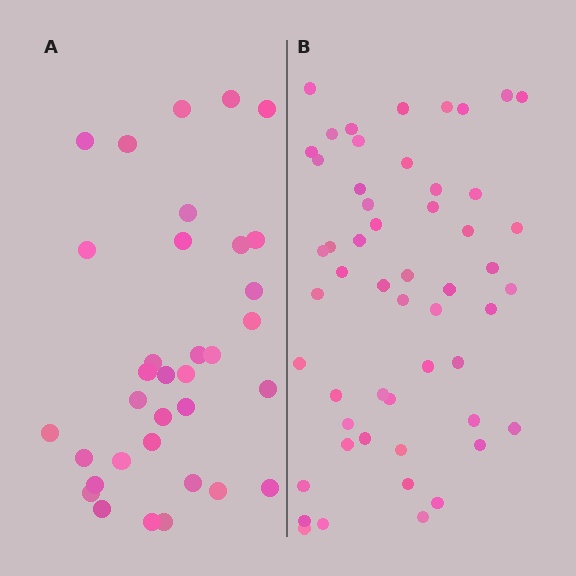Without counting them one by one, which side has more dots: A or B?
Region B (the right region) has more dots.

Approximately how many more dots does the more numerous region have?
Region B has approximately 20 more dots than region A.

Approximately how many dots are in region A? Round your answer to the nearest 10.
About 30 dots. (The exact count is 34, which rounds to 30.)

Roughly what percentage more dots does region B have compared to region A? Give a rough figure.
About 55% more.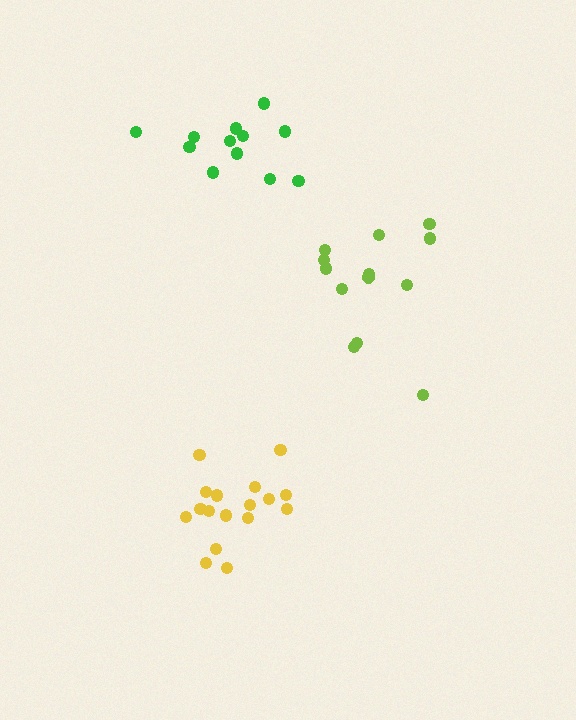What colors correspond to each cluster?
The clusters are colored: lime, yellow, green.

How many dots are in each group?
Group 1: 13 dots, Group 2: 17 dots, Group 3: 12 dots (42 total).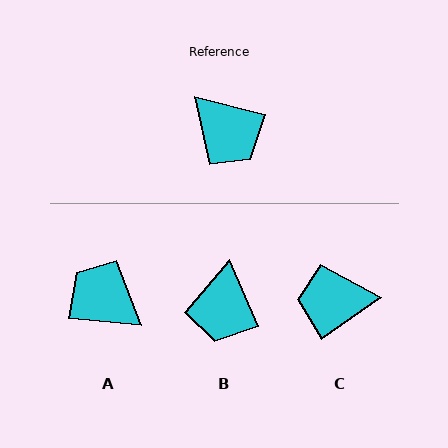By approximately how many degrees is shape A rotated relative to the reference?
Approximately 171 degrees clockwise.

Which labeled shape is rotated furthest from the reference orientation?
A, about 171 degrees away.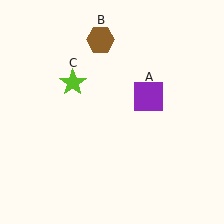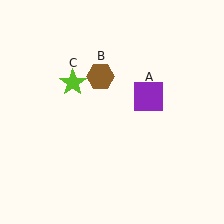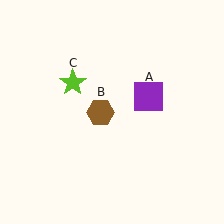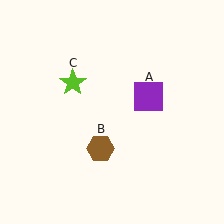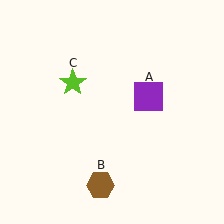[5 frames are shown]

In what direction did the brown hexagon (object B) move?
The brown hexagon (object B) moved down.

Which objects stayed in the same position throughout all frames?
Purple square (object A) and lime star (object C) remained stationary.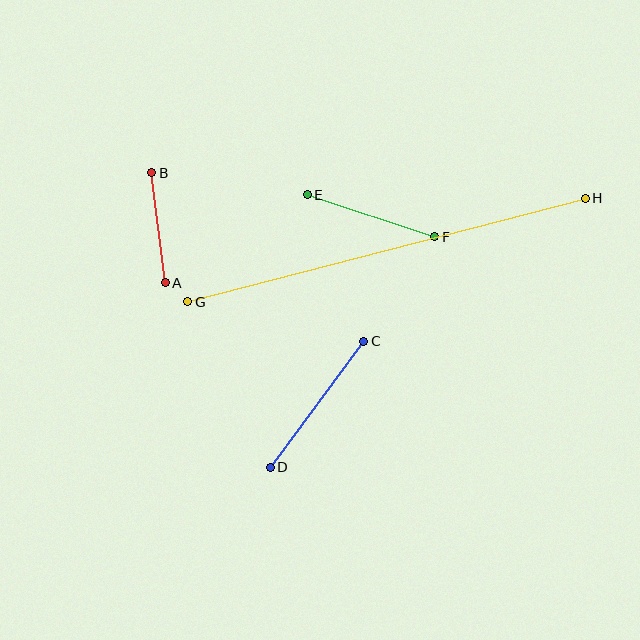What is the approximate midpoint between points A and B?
The midpoint is at approximately (159, 228) pixels.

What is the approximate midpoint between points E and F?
The midpoint is at approximately (371, 216) pixels.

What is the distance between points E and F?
The distance is approximately 134 pixels.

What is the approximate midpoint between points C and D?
The midpoint is at approximately (317, 404) pixels.